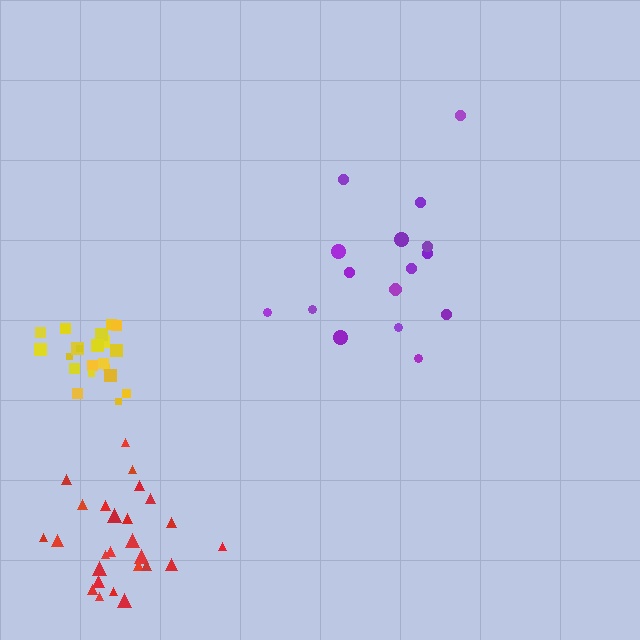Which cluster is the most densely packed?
Yellow.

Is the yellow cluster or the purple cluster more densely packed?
Yellow.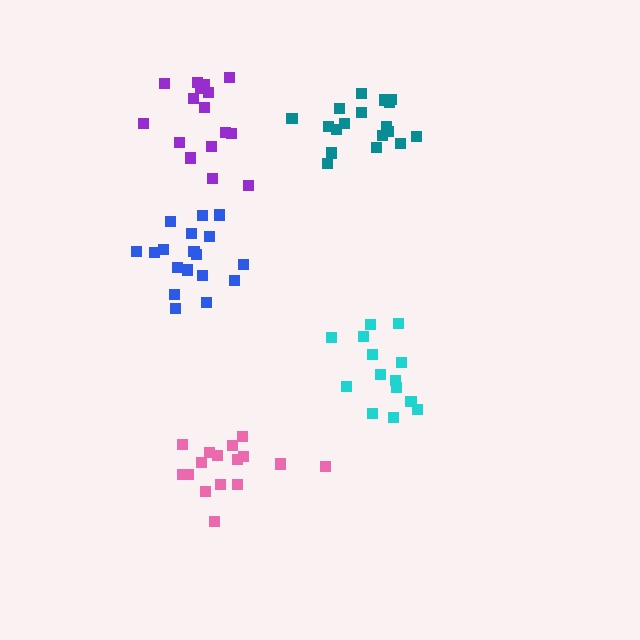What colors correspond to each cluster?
The clusters are colored: purple, blue, cyan, teal, pink.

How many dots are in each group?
Group 1: 16 dots, Group 2: 18 dots, Group 3: 14 dots, Group 4: 19 dots, Group 5: 16 dots (83 total).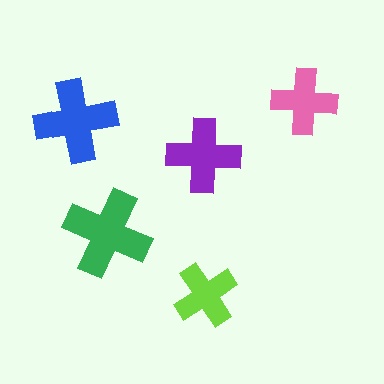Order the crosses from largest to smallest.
the green one, the blue one, the purple one, the pink one, the lime one.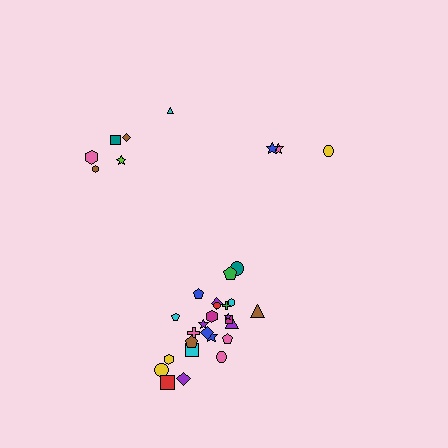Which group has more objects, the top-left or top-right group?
The top-left group.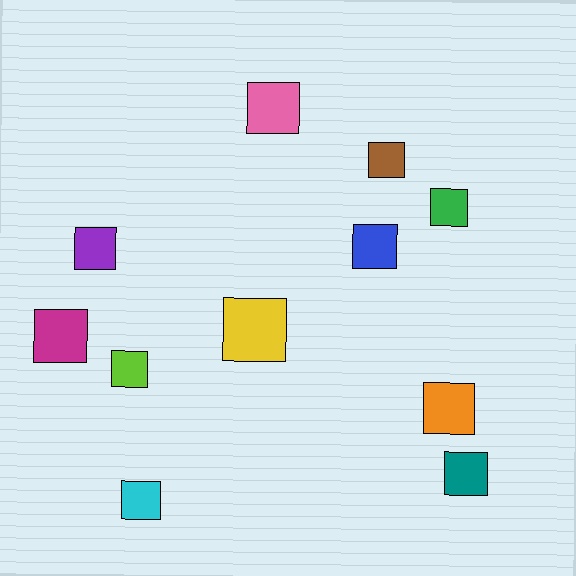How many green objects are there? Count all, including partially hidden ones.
There is 1 green object.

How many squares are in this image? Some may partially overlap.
There are 11 squares.